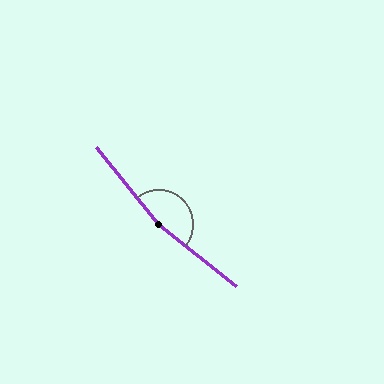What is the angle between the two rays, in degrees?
Approximately 168 degrees.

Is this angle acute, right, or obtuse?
It is obtuse.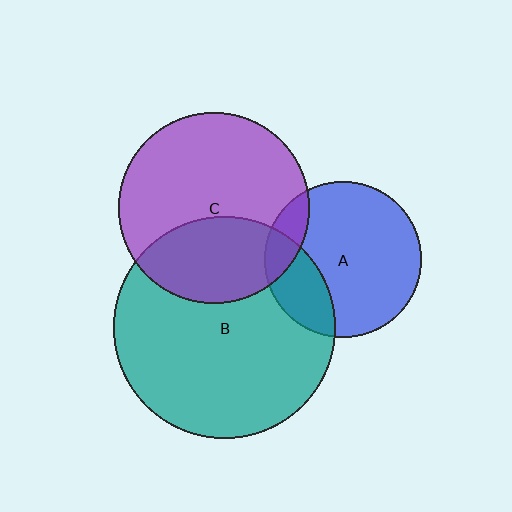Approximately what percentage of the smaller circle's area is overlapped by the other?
Approximately 25%.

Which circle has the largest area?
Circle B (teal).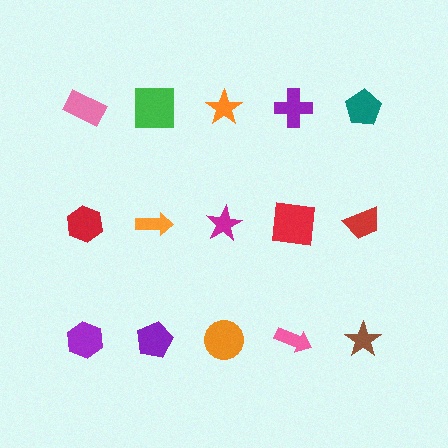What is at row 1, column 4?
A purple cross.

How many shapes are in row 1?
5 shapes.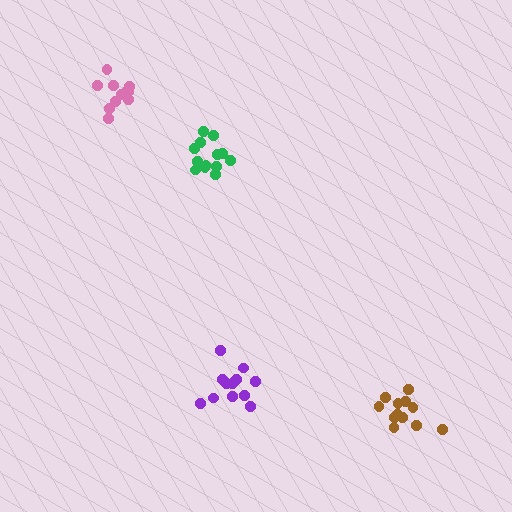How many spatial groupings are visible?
There are 4 spatial groupings.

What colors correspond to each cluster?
The clusters are colored: brown, pink, green, purple.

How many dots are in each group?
Group 1: 12 dots, Group 2: 11 dots, Group 3: 13 dots, Group 4: 12 dots (48 total).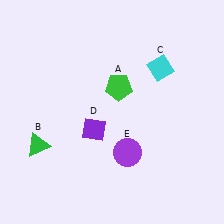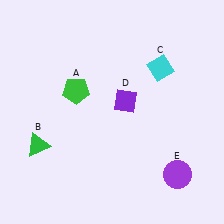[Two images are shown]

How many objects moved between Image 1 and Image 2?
3 objects moved between the two images.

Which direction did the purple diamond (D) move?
The purple diamond (D) moved right.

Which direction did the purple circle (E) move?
The purple circle (E) moved right.